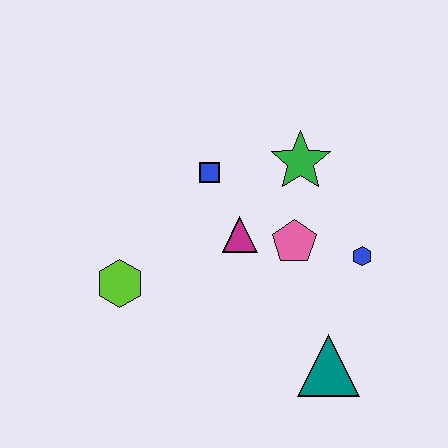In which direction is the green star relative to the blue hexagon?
The green star is above the blue hexagon.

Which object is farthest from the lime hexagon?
The blue hexagon is farthest from the lime hexagon.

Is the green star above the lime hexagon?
Yes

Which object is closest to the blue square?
The magenta triangle is closest to the blue square.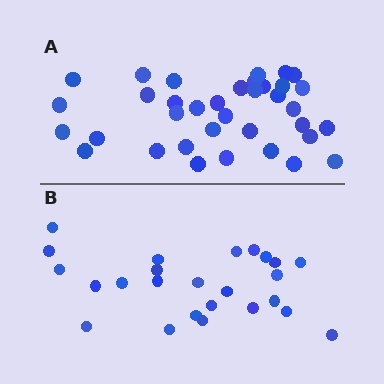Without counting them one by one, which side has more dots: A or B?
Region A (the top region) has more dots.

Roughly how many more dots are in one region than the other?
Region A has roughly 12 or so more dots than region B.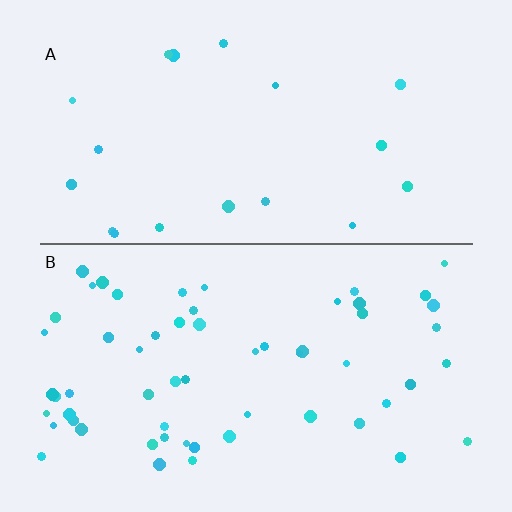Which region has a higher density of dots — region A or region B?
B (the bottom).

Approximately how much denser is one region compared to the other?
Approximately 3.0× — region B over region A.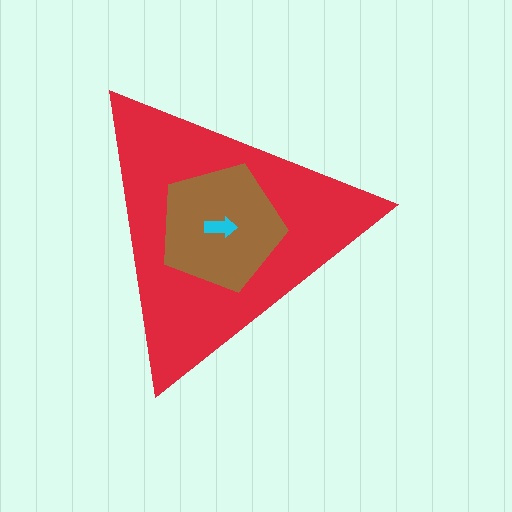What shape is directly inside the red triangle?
The brown pentagon.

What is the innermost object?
The cyan arrow.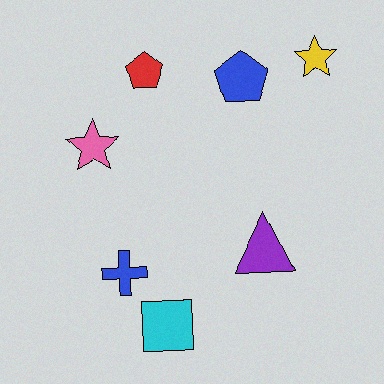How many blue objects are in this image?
There are 2 blue objects.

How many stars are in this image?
There are 2 stars.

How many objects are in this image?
There are 7 objects.